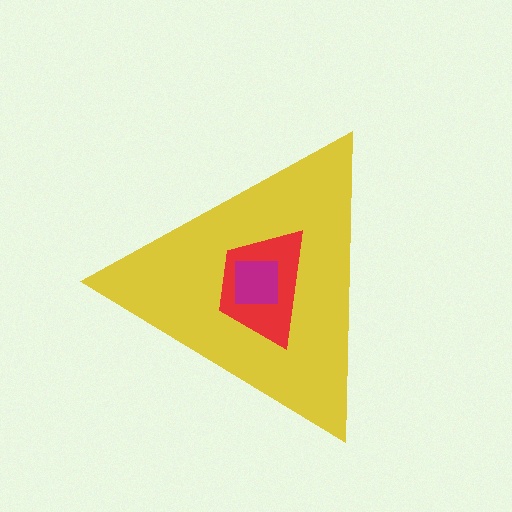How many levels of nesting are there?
3.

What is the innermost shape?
The magenta square.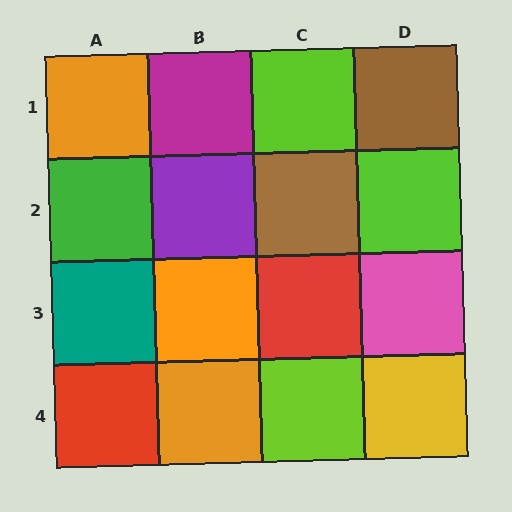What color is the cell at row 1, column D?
Brown.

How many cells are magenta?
1 cell is magenta.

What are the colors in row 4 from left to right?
Red, orange, lime, yellow.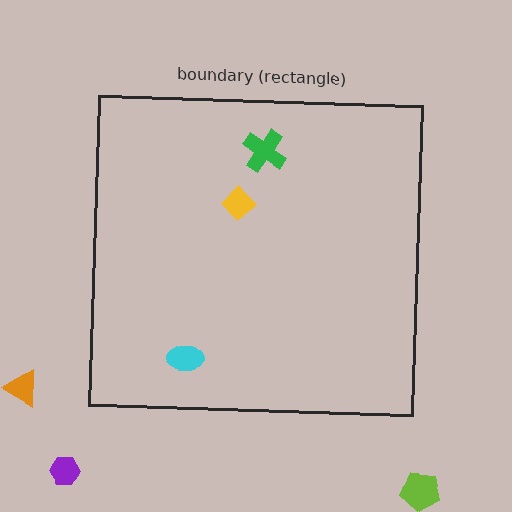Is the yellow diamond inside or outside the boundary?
Inside.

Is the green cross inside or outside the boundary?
Inside.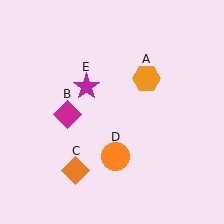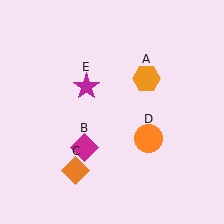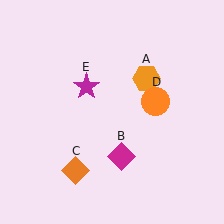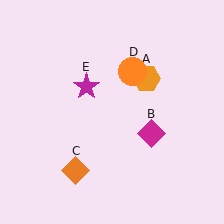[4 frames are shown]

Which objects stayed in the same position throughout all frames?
Orange hexagon (object A) and orange diamond (object C) and magenta star (object E) remained stationary.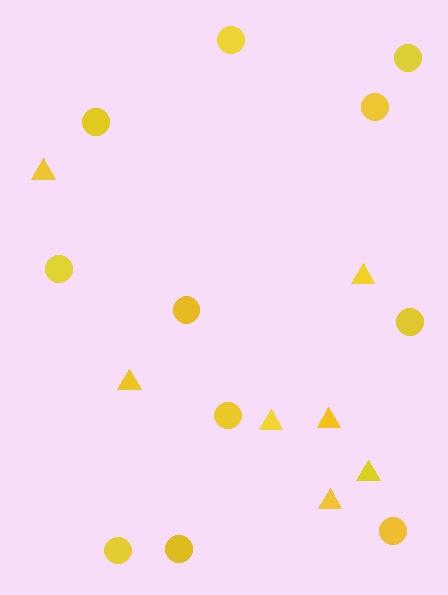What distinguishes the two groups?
There are 2 groups: one group of circles (11) and one group of triangles (7).